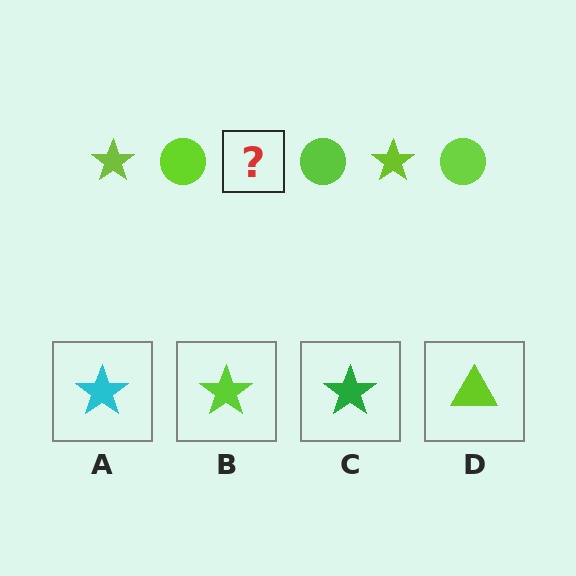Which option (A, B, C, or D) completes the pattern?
B.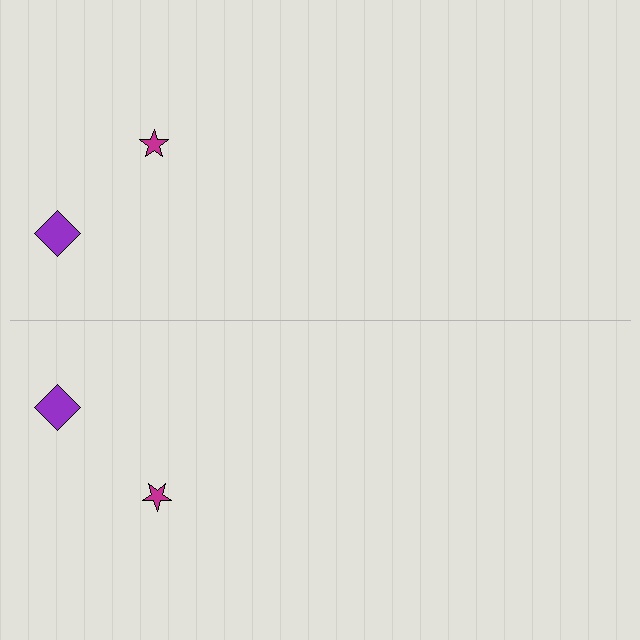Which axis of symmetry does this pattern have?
The pattern has a horizontal axis of symmetry running through the center of the image.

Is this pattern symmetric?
Yes, this pattern has bilateral (reflection) symmetry.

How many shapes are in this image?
There are 4 shapes in this image.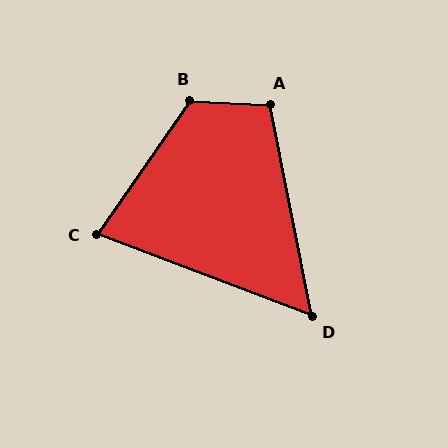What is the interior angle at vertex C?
Approximately 76 degrees (acute).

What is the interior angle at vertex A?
Approximately 104 degrees (obtuse).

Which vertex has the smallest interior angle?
D, at approximately 58 degrees.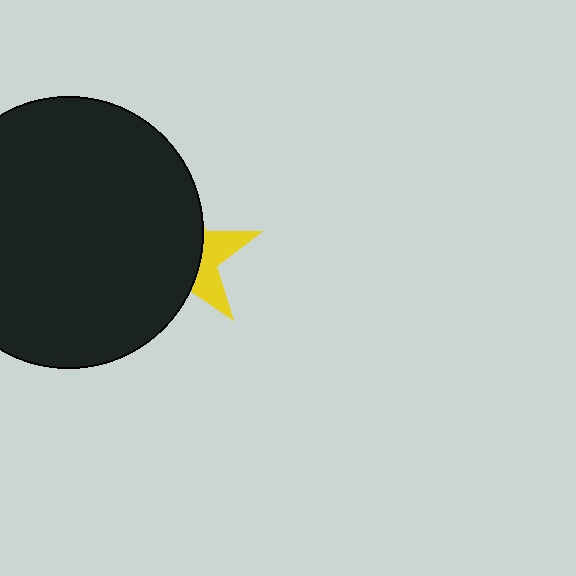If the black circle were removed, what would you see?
You would see the complete yellow star.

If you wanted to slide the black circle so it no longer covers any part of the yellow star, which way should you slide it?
Slide it left — that is the most direct way to separate the two shapes.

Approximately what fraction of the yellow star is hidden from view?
Roughly 67% of the yellow star is hidden behind the black circle.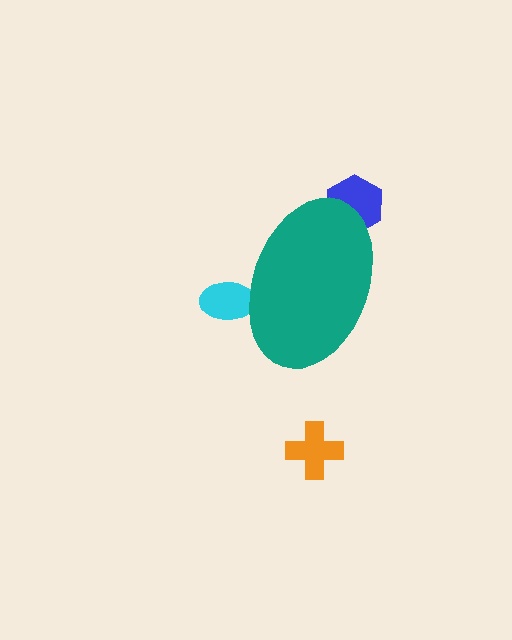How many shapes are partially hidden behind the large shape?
2 shapes are partially hidden.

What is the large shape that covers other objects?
A teal ellipse.